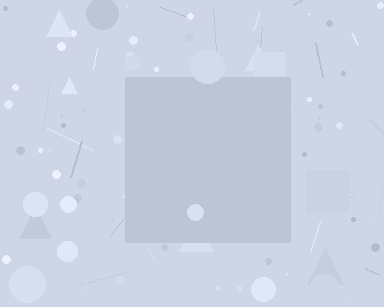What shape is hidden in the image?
A square is hidden in the image.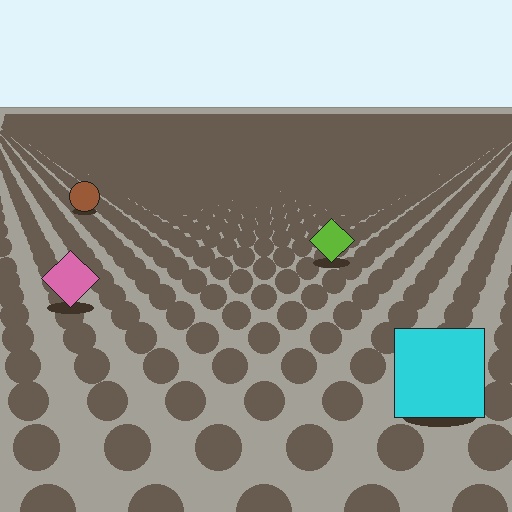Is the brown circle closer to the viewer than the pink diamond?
No. The pink diamond is closer — you can tell from the texture gradient: the ground texture is coarser near it.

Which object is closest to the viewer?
The cyan square is closest. The texture marks near it are larger and more spread out.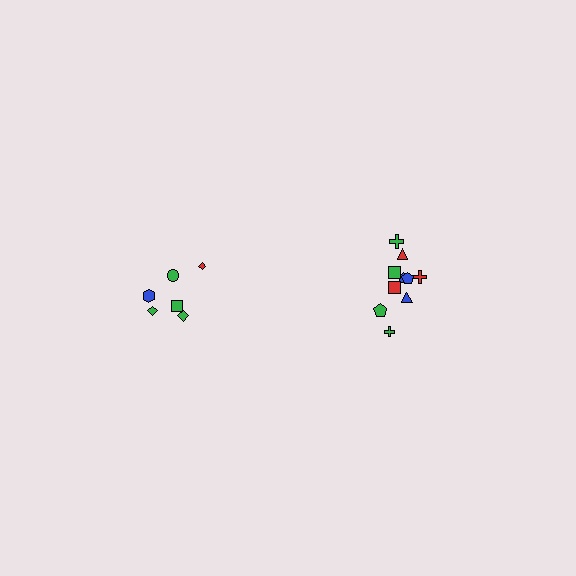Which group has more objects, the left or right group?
The right group.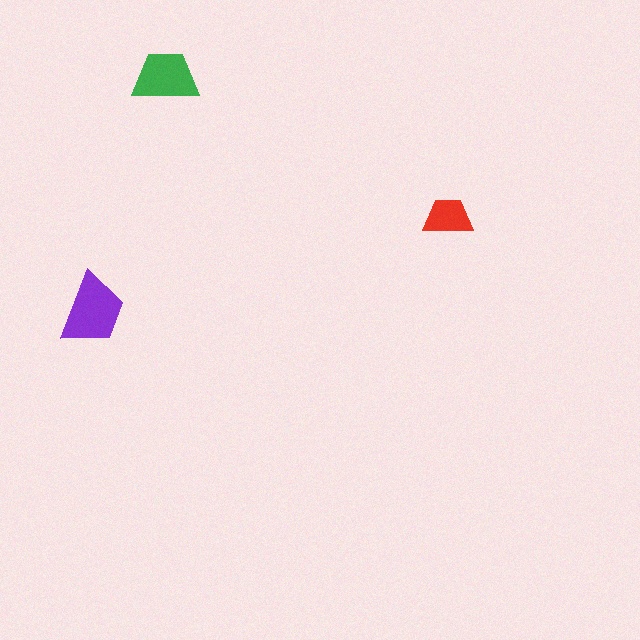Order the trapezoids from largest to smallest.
the purple one, the green one, the red one.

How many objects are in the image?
There are 3 objects in the image.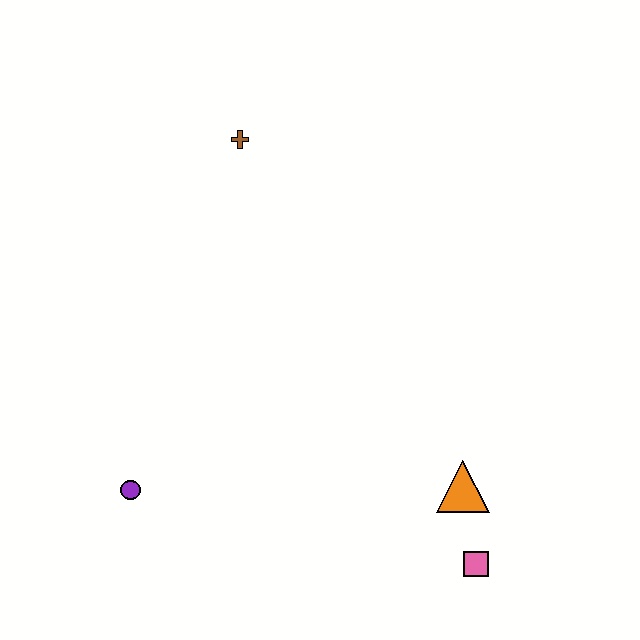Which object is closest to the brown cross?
The purple circle is closest to the brown cross.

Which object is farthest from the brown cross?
The pink square is farthest from the brown cross.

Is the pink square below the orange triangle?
Yes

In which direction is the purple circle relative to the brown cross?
The purple circle is below the brown cross.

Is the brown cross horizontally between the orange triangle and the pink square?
No